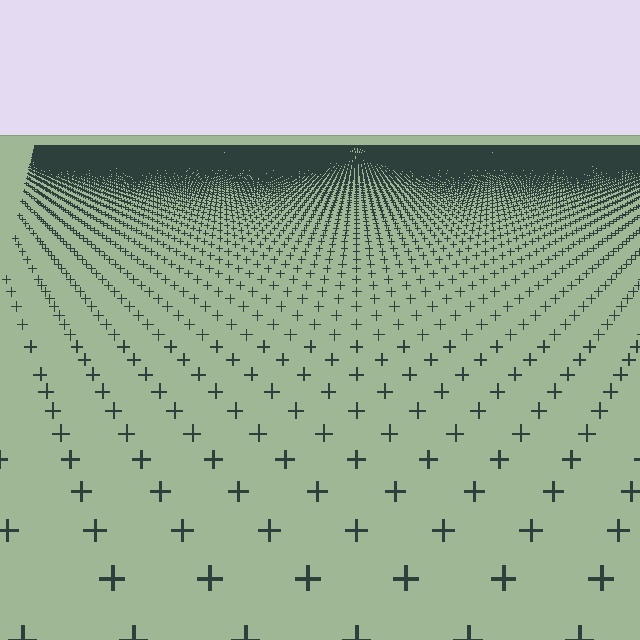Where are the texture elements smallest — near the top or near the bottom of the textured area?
Near the top.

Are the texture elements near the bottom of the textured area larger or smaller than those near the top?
Larger. Near the bottom, elements are closer to the viewer and appear at a bigger on-screen size.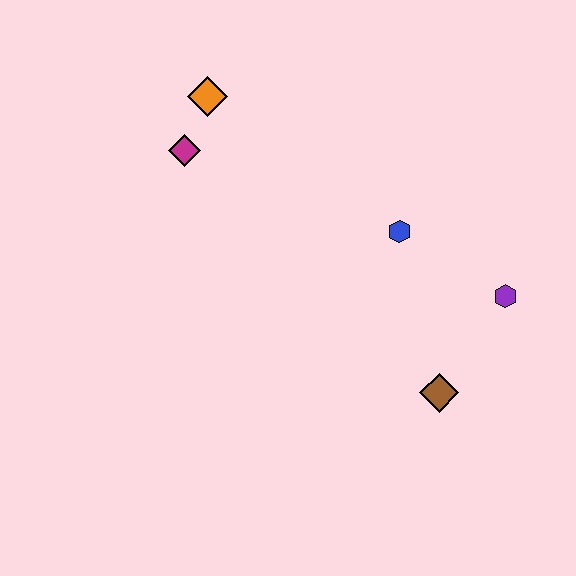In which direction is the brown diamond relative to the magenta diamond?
The brown diamond is to the right of the magenta diamond.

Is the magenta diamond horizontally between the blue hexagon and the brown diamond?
No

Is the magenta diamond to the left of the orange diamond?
Yes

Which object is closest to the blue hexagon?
The purple hexagon is closest to the blue hexagon.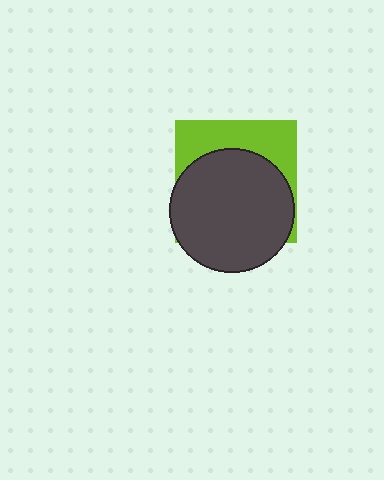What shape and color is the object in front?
The object in front is a dark gray circle.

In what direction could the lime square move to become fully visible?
The lime square could move up. That would shift it out from behind the dark gray circle entirely.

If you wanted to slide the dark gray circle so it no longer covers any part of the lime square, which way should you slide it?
Slide it down — that is the most direct way to separate the two shapes.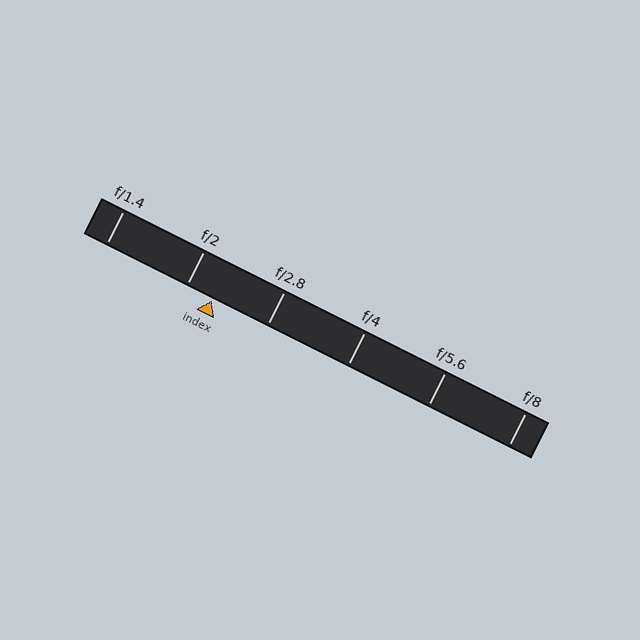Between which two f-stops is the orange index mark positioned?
The index mark is between f/2 and f/2.8.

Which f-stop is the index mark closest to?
The index mark is closest to f/2.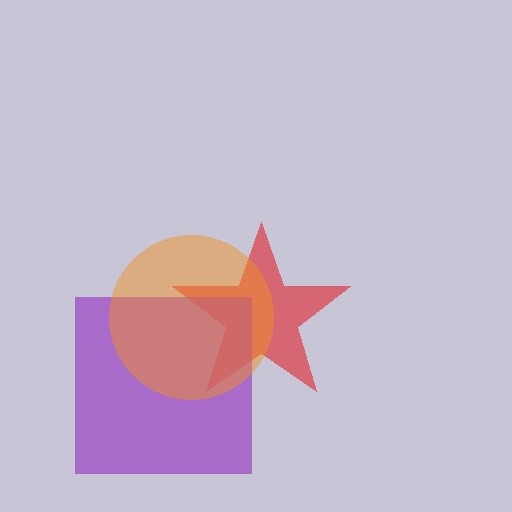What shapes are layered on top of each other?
The layered shapes are: a red star, a purple square, an orange circle.